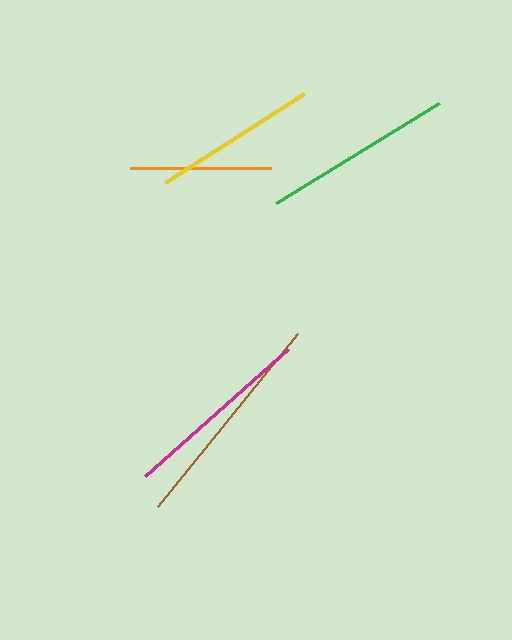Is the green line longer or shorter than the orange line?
The green line is longer than the orange line.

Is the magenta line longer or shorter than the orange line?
The magenta line is longer than the orange line.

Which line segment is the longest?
The brown line is the longest at approximately 222 pixels.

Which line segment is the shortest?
The orange line is the shortest at approximately 141 pixels.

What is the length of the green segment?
The green segment is approximately 192 pixels long.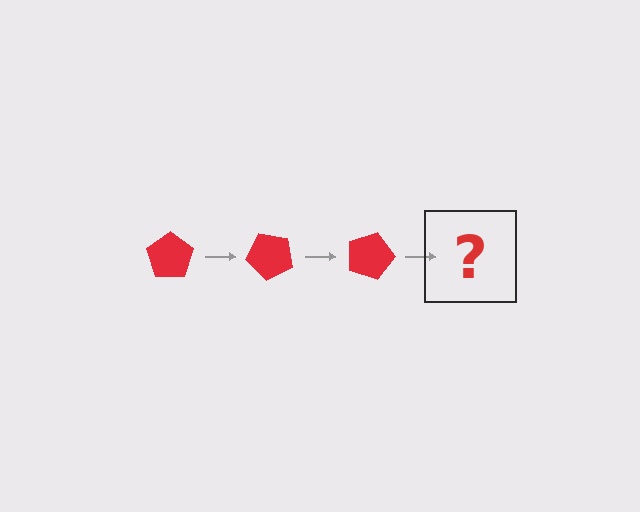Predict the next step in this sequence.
The next step is a red pentagon rotated 135 degrees.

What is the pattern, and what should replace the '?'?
The pattern is that the pentagon rotates 45 degrees each step. The '?' should be a red pentagon rotated 135 degrees.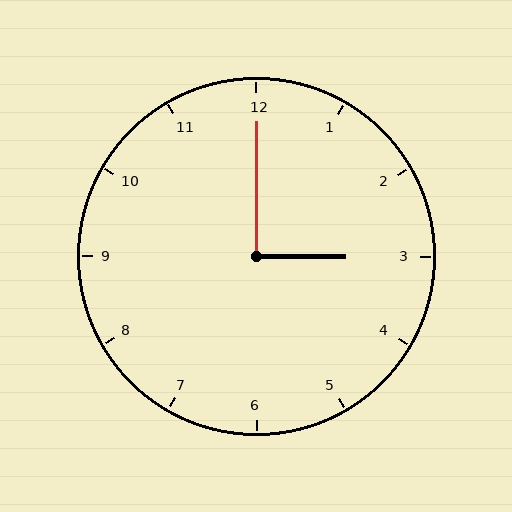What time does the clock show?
3:00.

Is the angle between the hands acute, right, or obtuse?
It is right.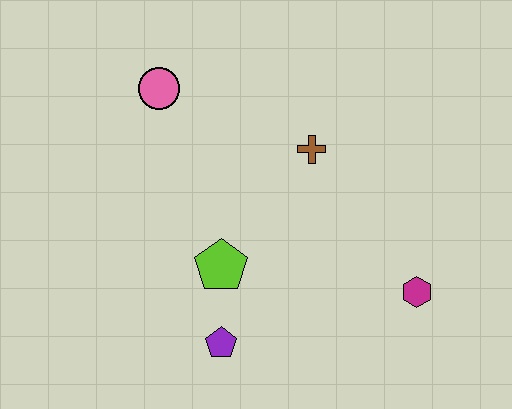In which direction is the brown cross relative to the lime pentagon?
The brown cross is above the lime pentagon.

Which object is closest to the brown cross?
The lime pentagon is closest to the brown cross.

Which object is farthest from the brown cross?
The purple pentagon is farthest from the brown cross.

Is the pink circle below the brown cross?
No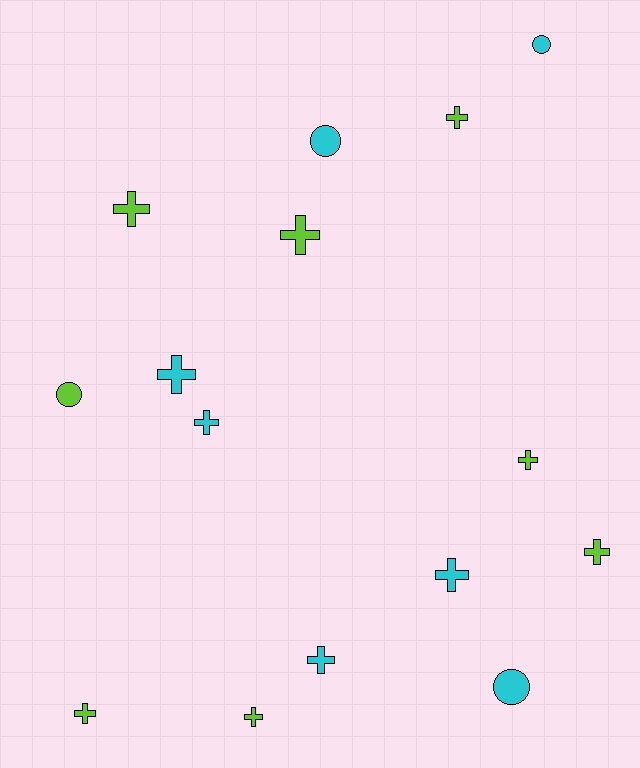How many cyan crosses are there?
There are 4 cyan crosses.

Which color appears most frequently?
Lime, with 8 objects.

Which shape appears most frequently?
Cross, with 11 objects.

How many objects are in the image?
There are 15 objects.